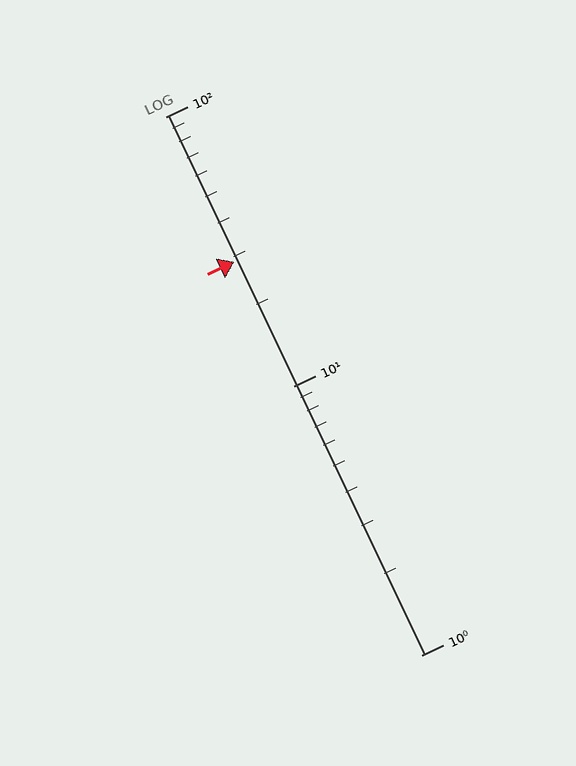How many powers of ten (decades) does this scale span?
The scale spans 2 decades, from 1 to 100.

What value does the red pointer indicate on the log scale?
The pointer indicates approximately 29.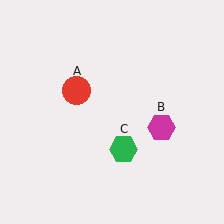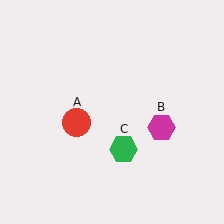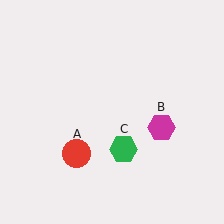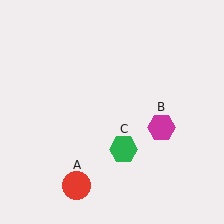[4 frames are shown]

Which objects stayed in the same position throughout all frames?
Magenta hexagon (object B) and green hexagon (object C) remained stationary.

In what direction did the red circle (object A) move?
The red circle (object A) moved down.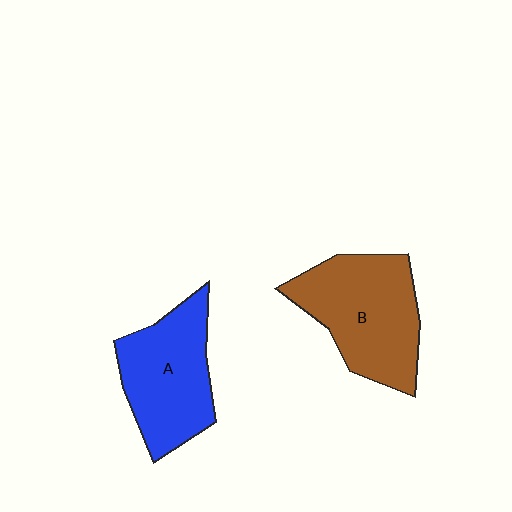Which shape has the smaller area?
Shape A (blue).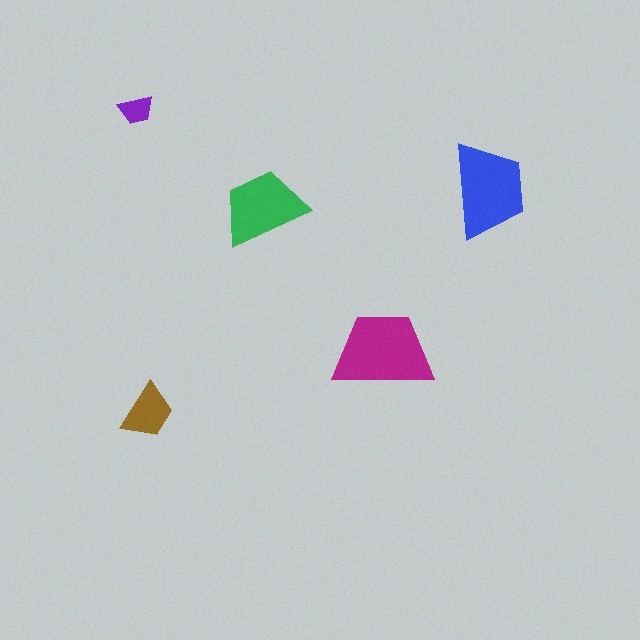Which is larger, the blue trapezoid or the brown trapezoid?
The blue one.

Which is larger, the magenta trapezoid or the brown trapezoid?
The magenta one.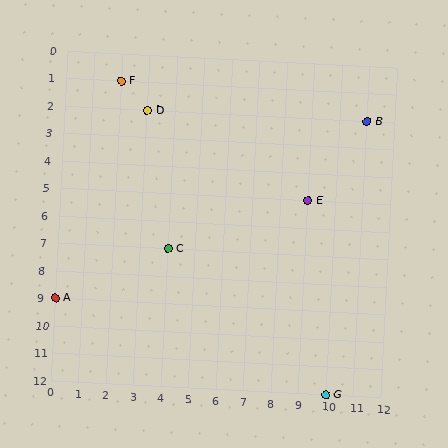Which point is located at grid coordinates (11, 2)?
Point B is at (11, 2).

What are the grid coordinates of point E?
Point E is at grid coordinates (9, 5).